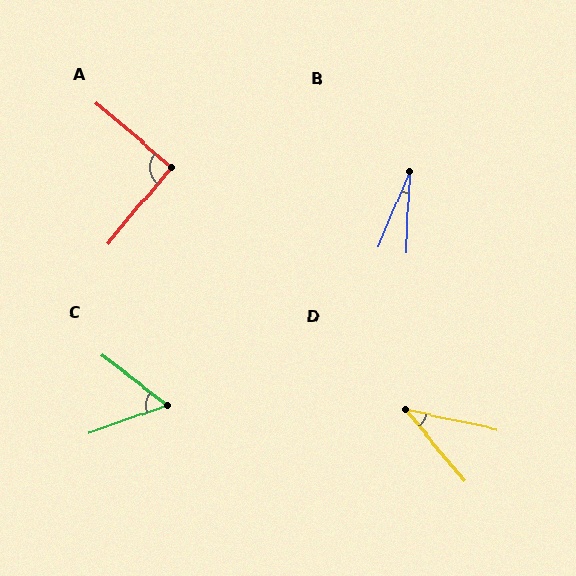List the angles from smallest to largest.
B (20°), D (38°), C (57°), A (91°).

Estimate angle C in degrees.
Approximately 57 degrees.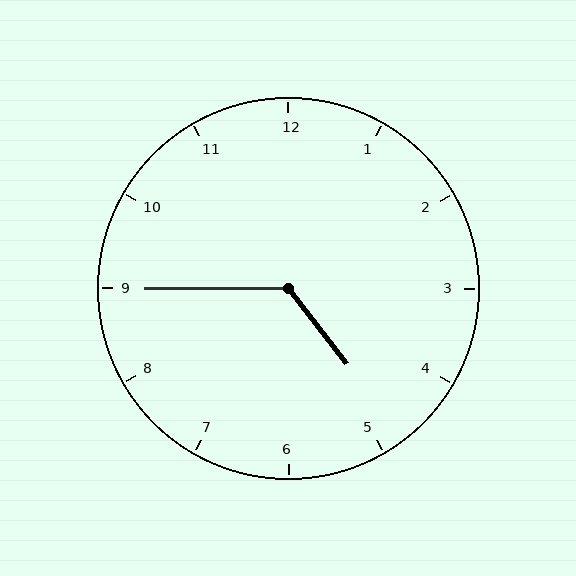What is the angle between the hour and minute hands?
Approximately 128 degrees.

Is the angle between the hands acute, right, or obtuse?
It is obtuse.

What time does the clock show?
4:45.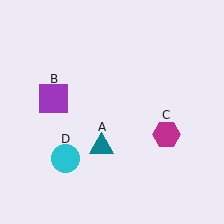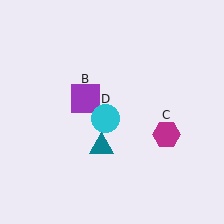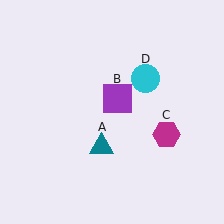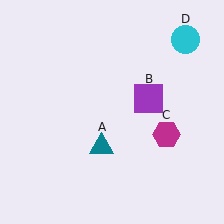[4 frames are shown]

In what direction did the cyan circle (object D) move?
The cyan circle (object D) moved up and to the right.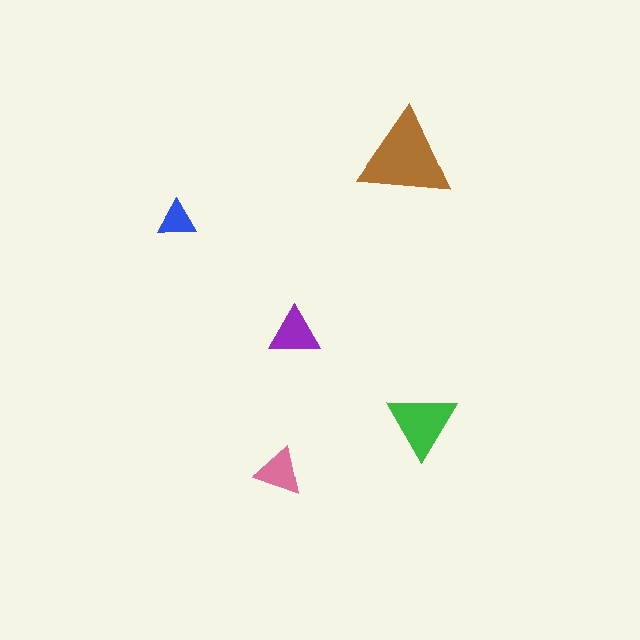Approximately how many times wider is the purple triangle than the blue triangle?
About 1.5 times wider.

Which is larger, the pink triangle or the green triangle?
The green one.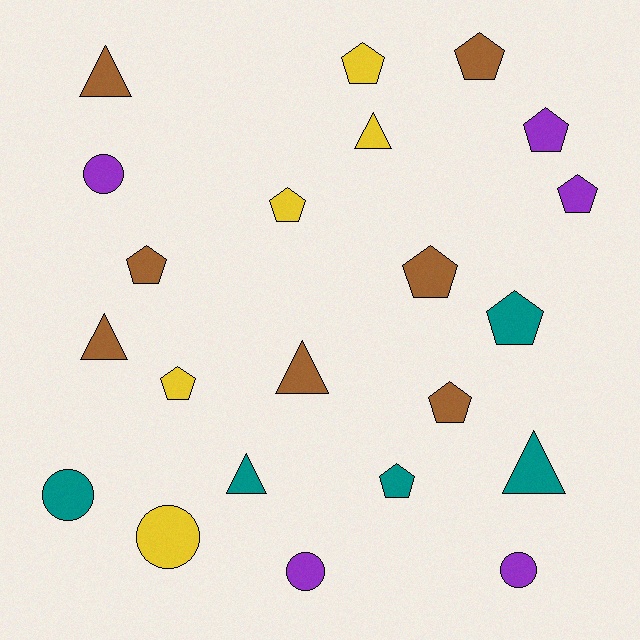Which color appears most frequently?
Brown, with 7 objects.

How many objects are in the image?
There are 22 objects.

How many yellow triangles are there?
There is 1 yellow triangle.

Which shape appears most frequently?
Pentagon, with 11 objects.